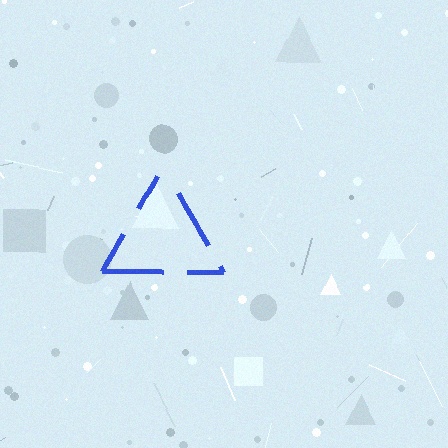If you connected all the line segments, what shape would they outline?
They would outline a triangle.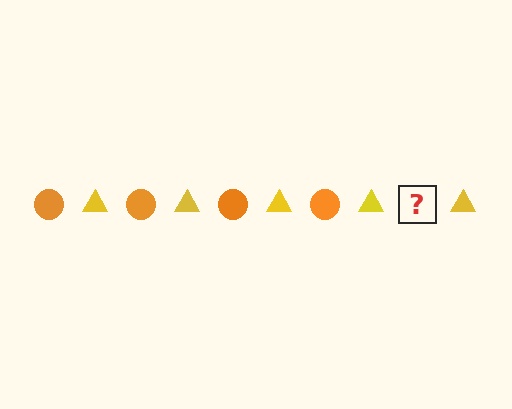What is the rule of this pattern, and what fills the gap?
The rule is that the pattern alternates between orange circle and yellow triangle. The gap should be filled with an orange circle.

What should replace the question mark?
The question mark should be replaced with an orange circle.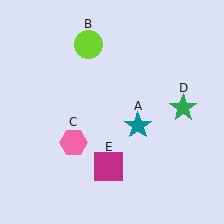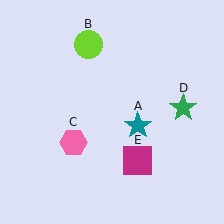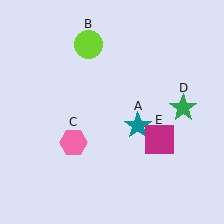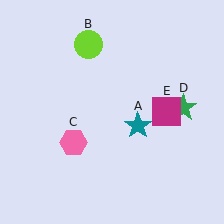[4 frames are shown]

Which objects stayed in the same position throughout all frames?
Teal star (object A) and lime circle (object B) and pink hexagon (object C) and green star (object D) remained stationary.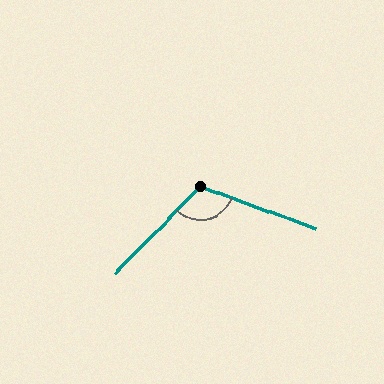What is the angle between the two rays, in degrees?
Approximately 115 degrees.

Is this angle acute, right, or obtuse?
It is obtuse.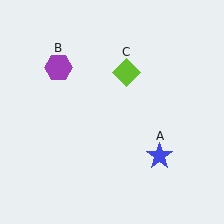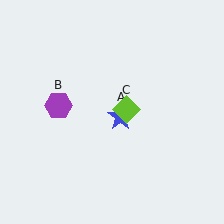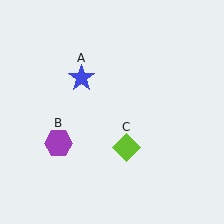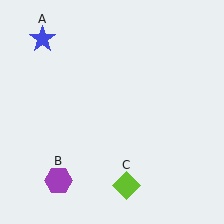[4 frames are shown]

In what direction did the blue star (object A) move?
The blue star (object A) moved up and to the left.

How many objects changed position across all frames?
3 objects changed position: blue star (object A), purple hexagon (object B), lime diamond (object C).